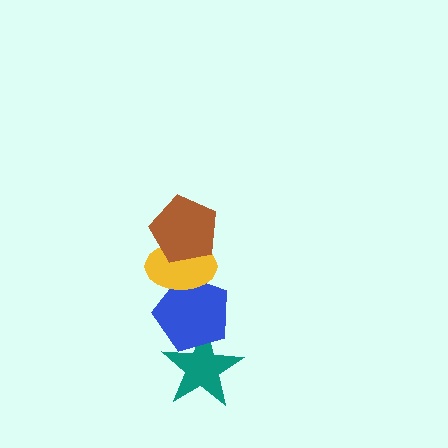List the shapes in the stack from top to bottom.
From top to bottom: the brown pentagon, the yellow ellipse, the blue pentagon, the teal star.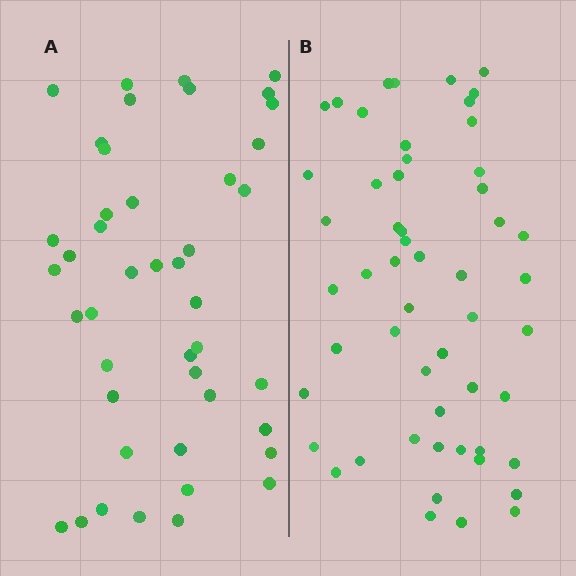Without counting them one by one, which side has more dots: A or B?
Region B (the right region) has more dots.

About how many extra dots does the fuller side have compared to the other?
Region B has roughly 10 or so more dots than region A.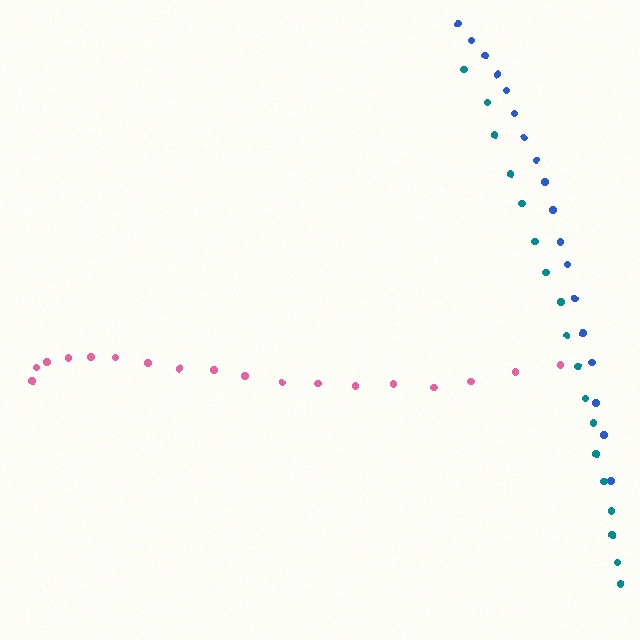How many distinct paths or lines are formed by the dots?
There are 3 distinct paths.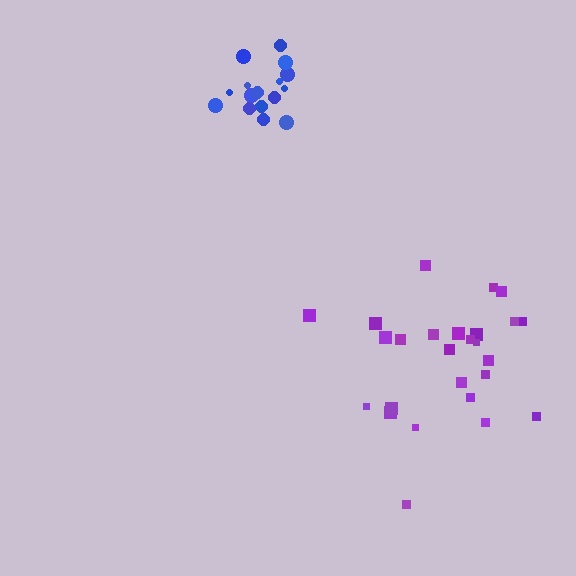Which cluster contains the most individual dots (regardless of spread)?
Purple (26).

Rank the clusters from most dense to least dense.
blue, purple.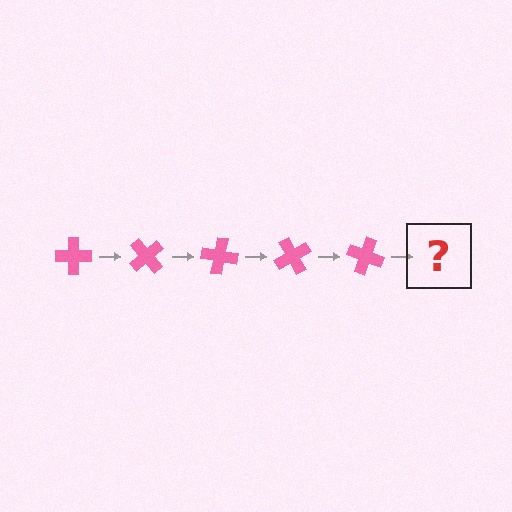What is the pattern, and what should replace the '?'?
The pattern is that the cross rotates 50 degrees each step. The '?' should be a pink cross rotated 250 degrees.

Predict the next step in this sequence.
The next step is a pink cross rotated 250 degrees.